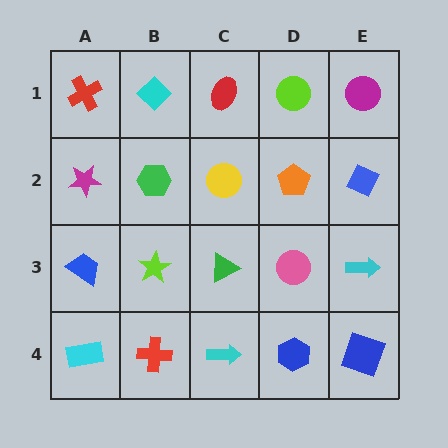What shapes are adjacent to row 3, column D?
An orange pentagon (row 2, column D), a blue hexagon (row 4, column D), a green triangle (row 3, column C), a cyan arrow (row 3, column E).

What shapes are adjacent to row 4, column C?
A green triangle (row 3, column C), a red cross (row 4, column B), a blue hexagon (row 4, column D).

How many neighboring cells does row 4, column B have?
3.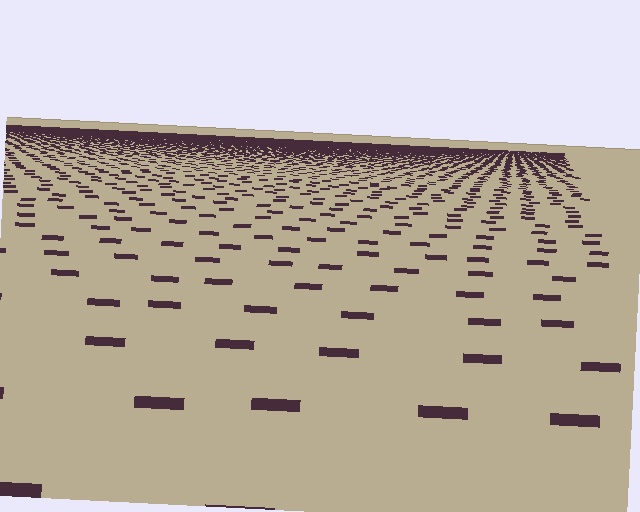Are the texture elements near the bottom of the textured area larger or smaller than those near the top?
Larger. Near the bottom, elements are closer to the viewer and appear at a bigger on-screen size.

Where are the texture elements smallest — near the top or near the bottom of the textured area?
Near the top.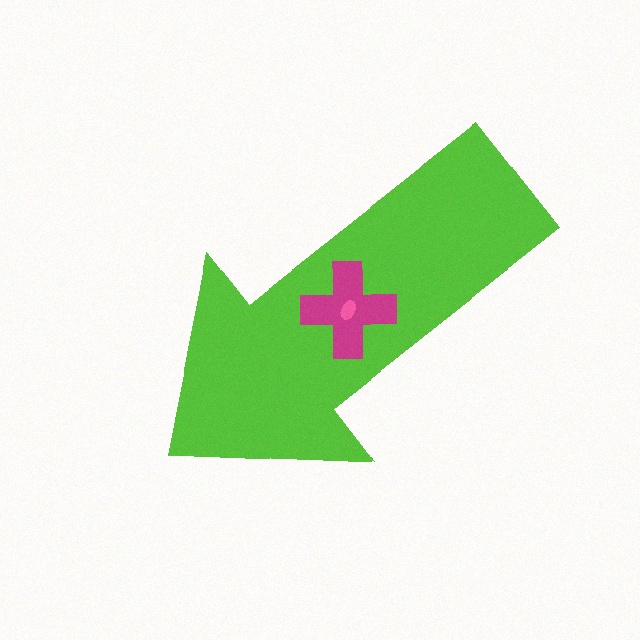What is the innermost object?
The pink ellipse.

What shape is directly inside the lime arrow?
The magenta cross.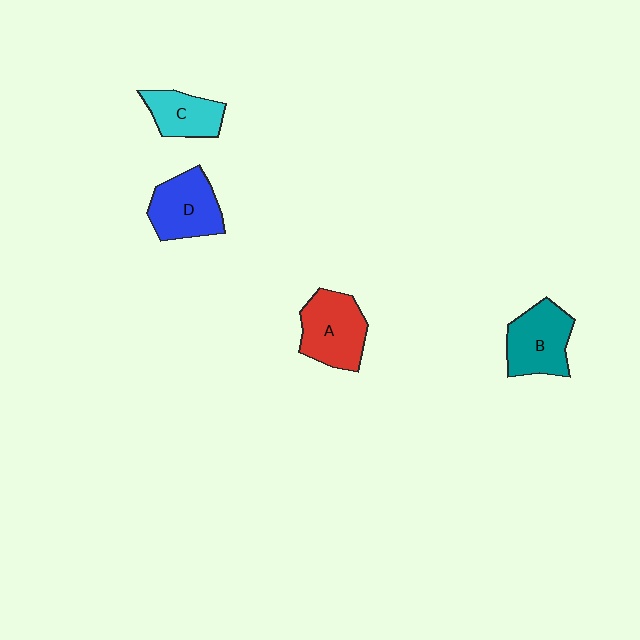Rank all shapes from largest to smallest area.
From largest to smallest: A (red), B (teal), D (blue), C (cyan).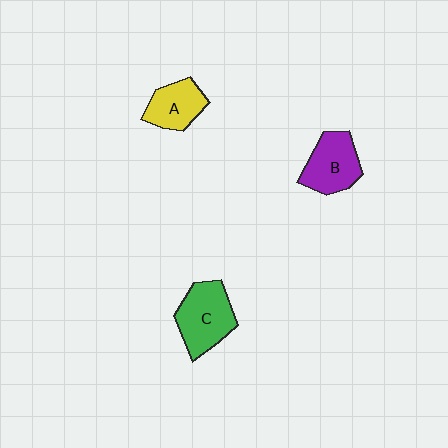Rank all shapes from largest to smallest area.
From largest to smallest: C (green), B (purple), A (yellow).